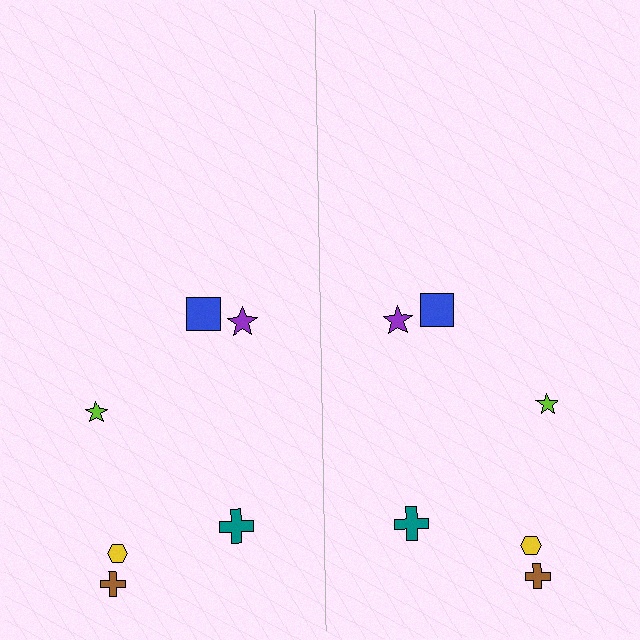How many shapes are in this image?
There are 12 shapes in this image.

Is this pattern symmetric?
Yes, this pattern has bilateral (reflection) symmetry.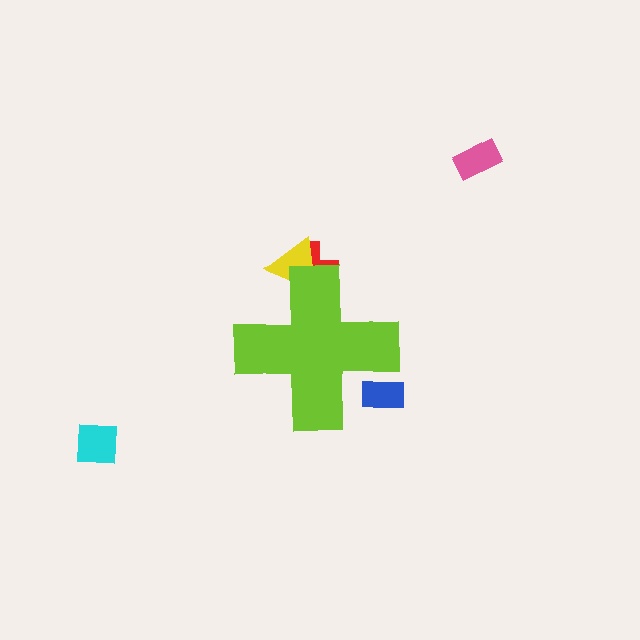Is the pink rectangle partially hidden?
No, the pink rectangle is fully visible.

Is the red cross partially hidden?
Yes, the red cross is partially hidden behind the lime cross.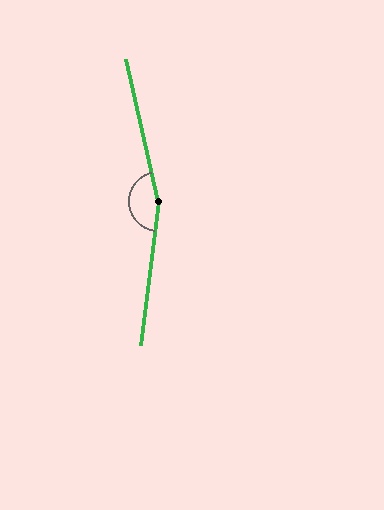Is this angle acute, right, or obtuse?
It is obtuse.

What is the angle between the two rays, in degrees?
Approximately 160 degrees.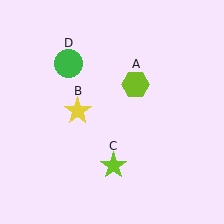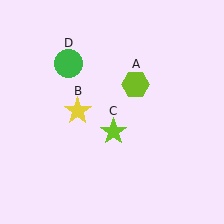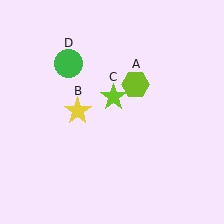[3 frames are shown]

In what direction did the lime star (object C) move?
The lime star (object C) moved up.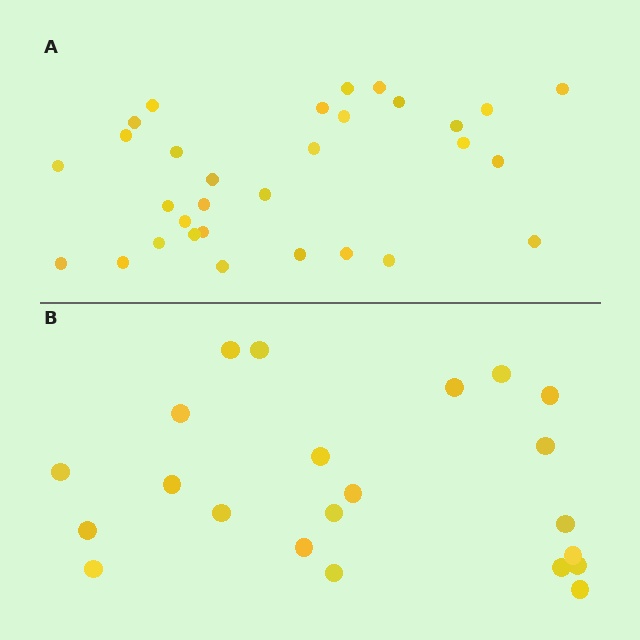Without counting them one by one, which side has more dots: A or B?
Region A (the top region) has more dots.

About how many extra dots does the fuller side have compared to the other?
Region A has roughly 8 or so more dots than region B.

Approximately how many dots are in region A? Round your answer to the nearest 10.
About 30 dots. (The exact count is 31, which rounds to 30.)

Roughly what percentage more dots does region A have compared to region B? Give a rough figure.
About 40% more.